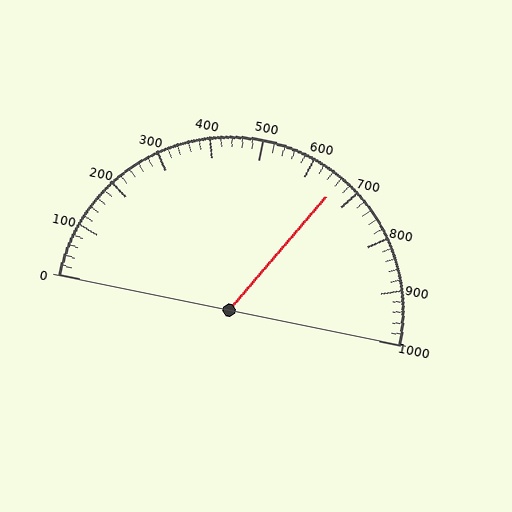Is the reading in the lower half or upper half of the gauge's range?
The reading is in the upper half of the range (0 to 1000).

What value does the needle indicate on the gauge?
The needle indicates approximately 660.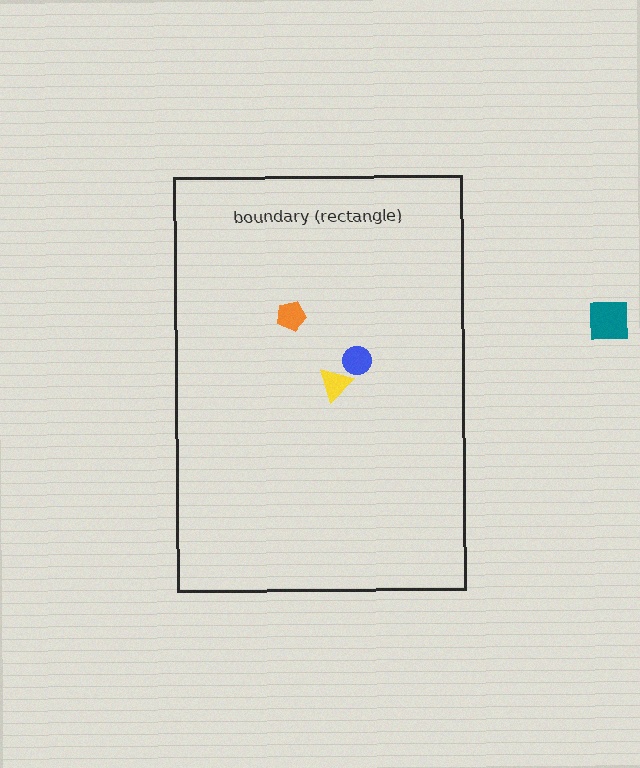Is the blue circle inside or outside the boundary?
Inside.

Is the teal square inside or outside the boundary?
Outside.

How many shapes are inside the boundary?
3 inside, 1 outside.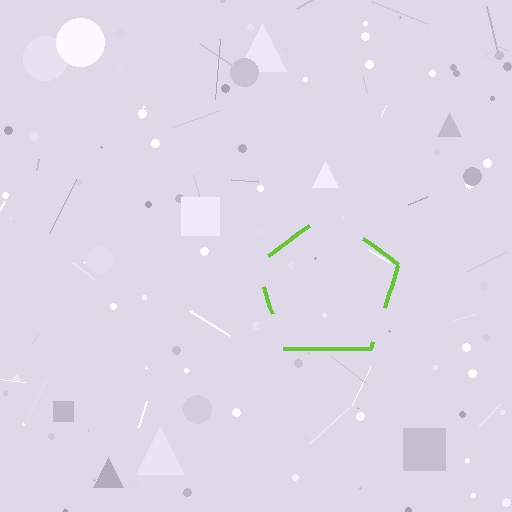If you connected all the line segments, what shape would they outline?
They would outline a pentagon.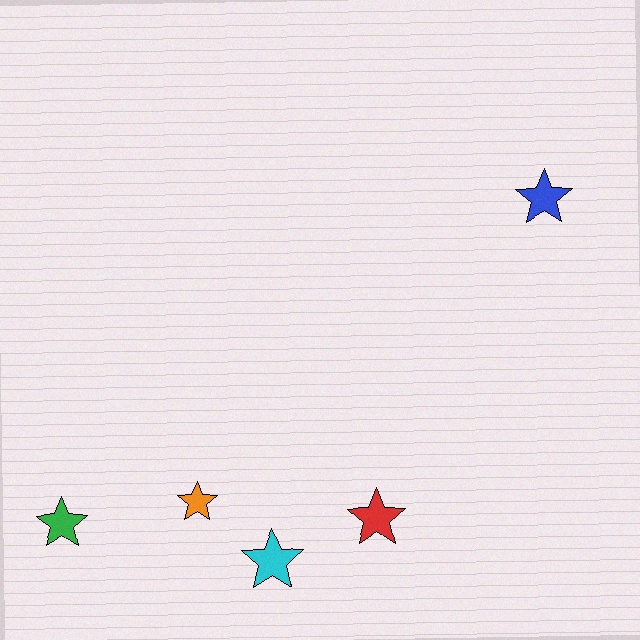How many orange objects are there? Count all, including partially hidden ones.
There is 1 orange object.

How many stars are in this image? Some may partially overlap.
There are 5 stars.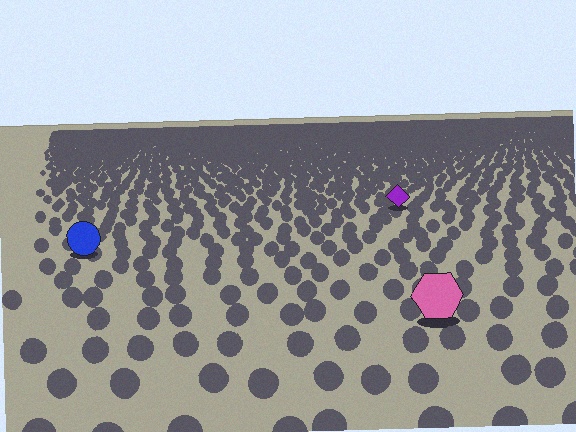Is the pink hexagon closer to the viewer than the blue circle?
Yes. The pink hexagon is closer — you can tell from the texture gradient: the ground texture is coarser near it.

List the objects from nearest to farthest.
From nearest to farthest: the pink hexagon, the blue circle, the purple diamond.